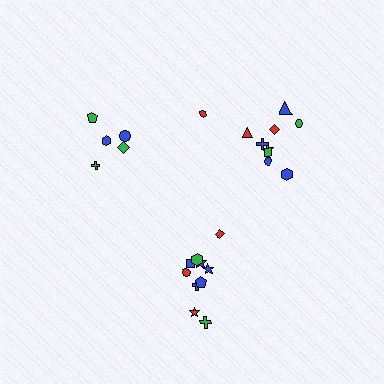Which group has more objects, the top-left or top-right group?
The top-right group.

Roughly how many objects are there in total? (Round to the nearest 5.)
Roughly 25 objects in total.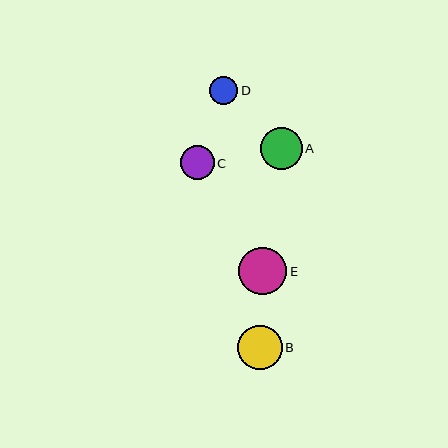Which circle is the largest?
Circle E is the largest with a size of approximately 48 pixels.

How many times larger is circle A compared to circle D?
Circle A is approximately 1.5 times the size of circle D.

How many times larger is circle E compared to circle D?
Circle E is approximately 1.7 times the size of circle D.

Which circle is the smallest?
Circle D is the smallest with a size of approximately 28 pixels.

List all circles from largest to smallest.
From largest to smallest: E, B, A, C, D.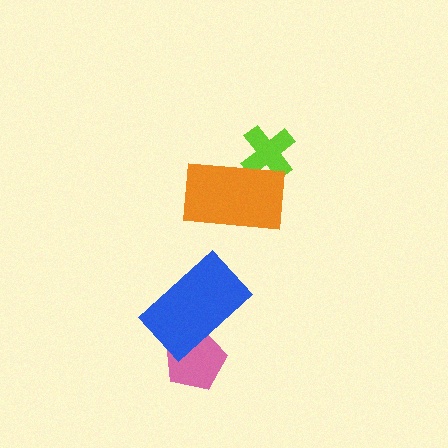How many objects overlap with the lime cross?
1 object overlaps with the lime cross.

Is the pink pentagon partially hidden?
Yes, it is partially covered by another shape.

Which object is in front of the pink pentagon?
The blue rectangle is in front of the pink pentagon.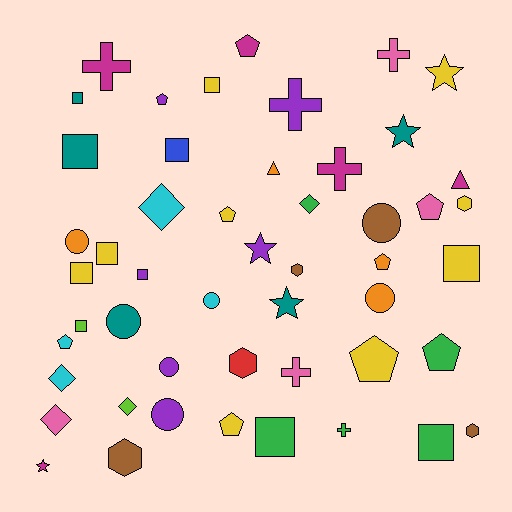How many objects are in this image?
There are 50 objects.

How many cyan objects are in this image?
There are 4 cyan objects.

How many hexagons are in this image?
There are 5 hexagons.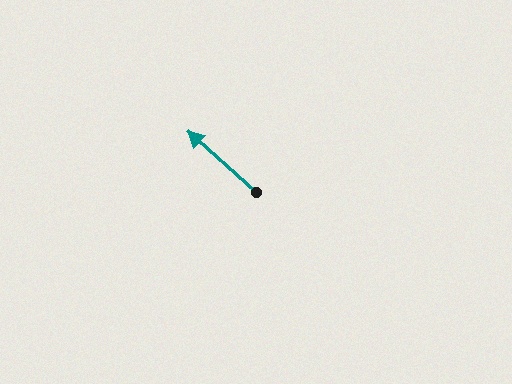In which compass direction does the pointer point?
Northwest.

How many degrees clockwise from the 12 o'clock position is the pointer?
Approximately 312 degrees.